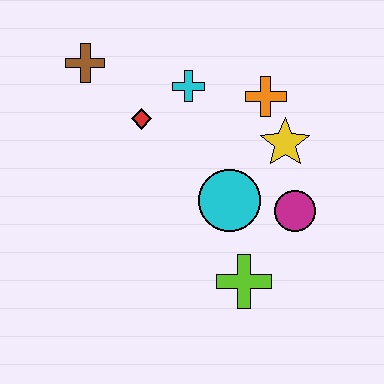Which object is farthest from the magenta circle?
The brown cross is farthest from the magenta circle.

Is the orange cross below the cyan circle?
No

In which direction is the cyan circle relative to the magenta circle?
The cyan circle is to the left of the magenta circle.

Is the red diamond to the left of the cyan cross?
Yes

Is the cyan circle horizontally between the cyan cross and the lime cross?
Yes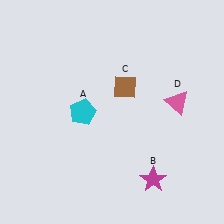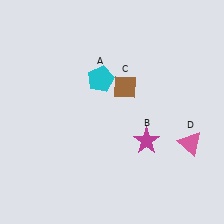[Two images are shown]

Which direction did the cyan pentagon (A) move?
The cyan pentagon (A) moved up.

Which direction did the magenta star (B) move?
The magenta star (B) moved up.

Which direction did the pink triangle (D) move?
The pink triangle (D) moved down.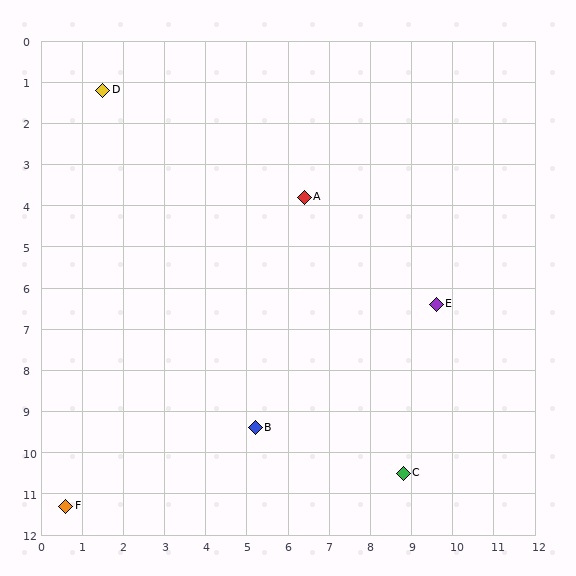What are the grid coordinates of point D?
Point D is at approximately (1.5, 1.2).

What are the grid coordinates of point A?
Point A is at approximately (6.4, 3.8).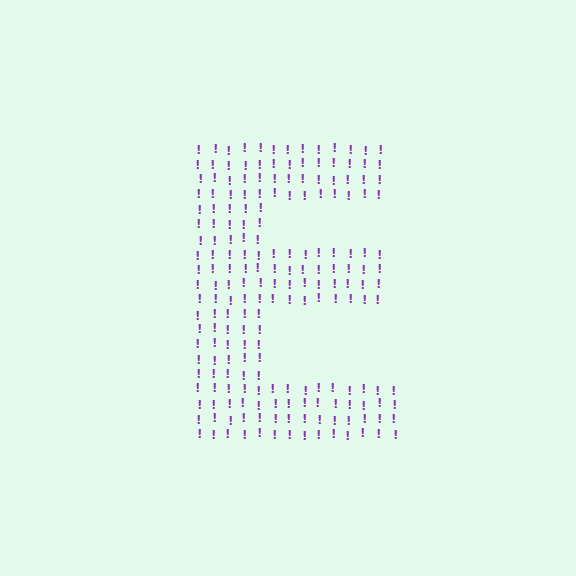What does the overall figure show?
The overall figure shows the letter E.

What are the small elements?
The small elements are exclamation marks.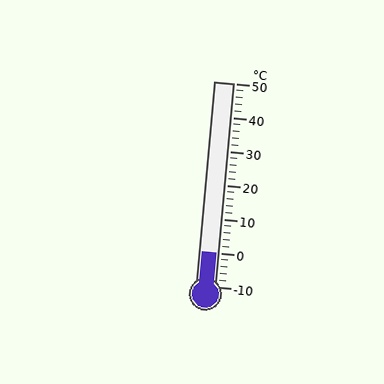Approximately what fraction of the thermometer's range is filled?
The thermometer is filled to approximately 15% of its range.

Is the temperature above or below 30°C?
The temperature is below 30°C.